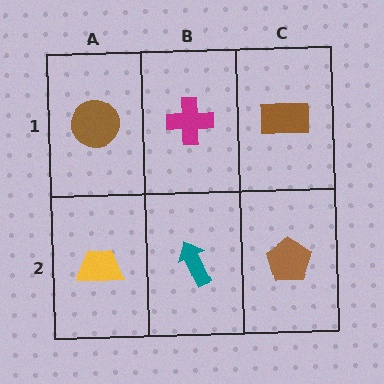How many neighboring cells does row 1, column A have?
2.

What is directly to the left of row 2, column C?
A teal arrow.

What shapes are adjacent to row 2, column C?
A brown rectangle (row 1, column C), a teal arrow (row 2, column B).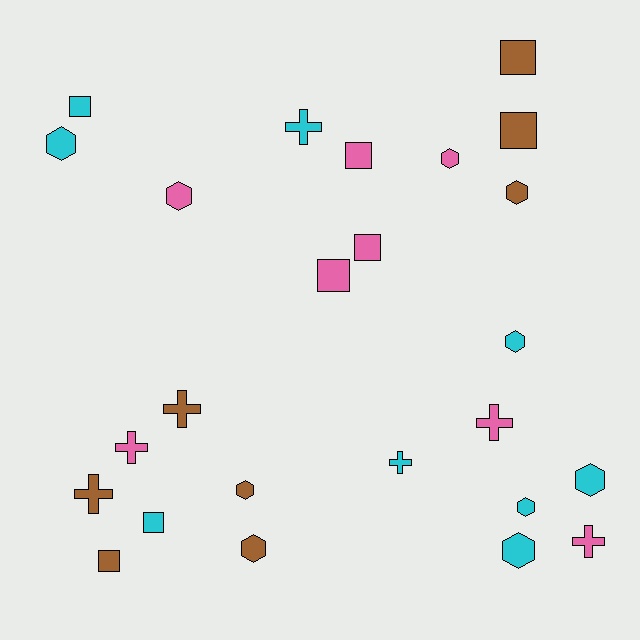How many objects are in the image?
There are 25 objects.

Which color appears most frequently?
Cyan, with 9 objects.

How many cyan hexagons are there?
There are 5 cyan hexagons.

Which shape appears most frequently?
Hexagon, with 10 objects.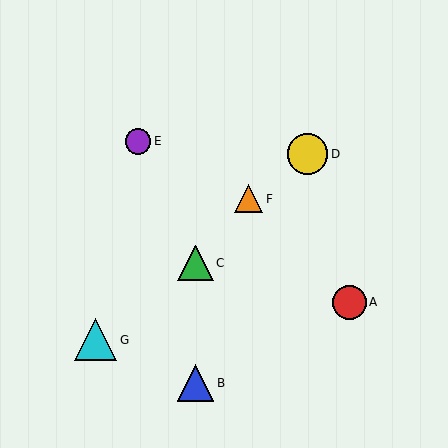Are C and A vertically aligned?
No, C is at x≈195 and A is at x≈349.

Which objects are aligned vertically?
Objects B, C are aligned vertically.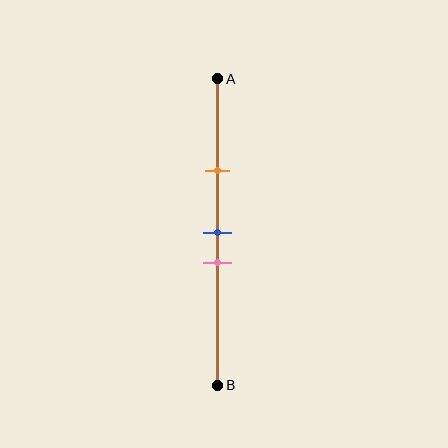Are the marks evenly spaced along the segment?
No, the marks are not evenly spaced.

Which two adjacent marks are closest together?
The blue and pink marks are the closest adjacent pair.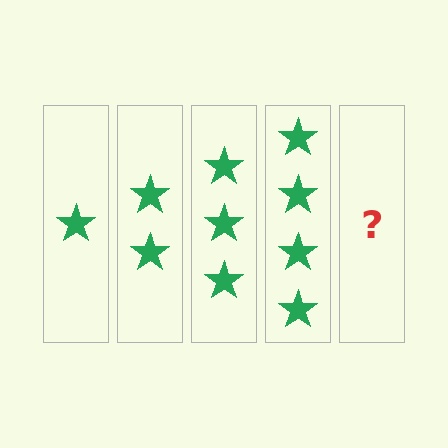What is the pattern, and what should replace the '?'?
The pattern is that each step adds one more star. The '?' should be 5 stars.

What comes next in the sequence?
The next element should be 5 stars.